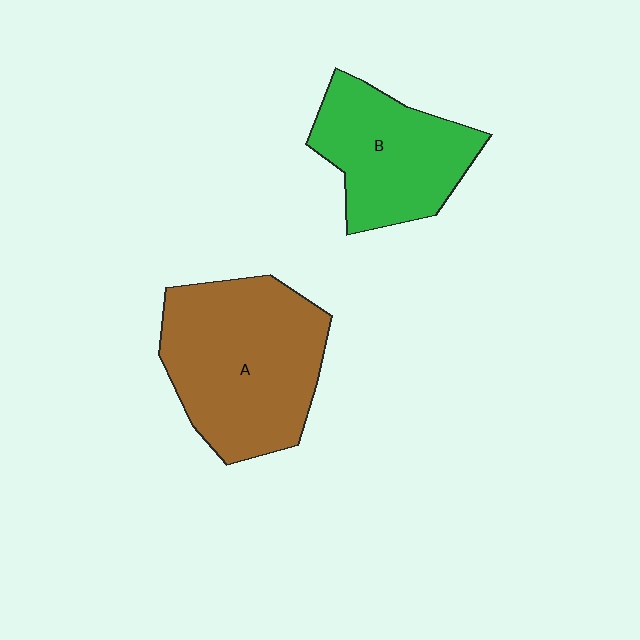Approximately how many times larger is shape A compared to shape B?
Approximately 1.4 times.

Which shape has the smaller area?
Shape B (green).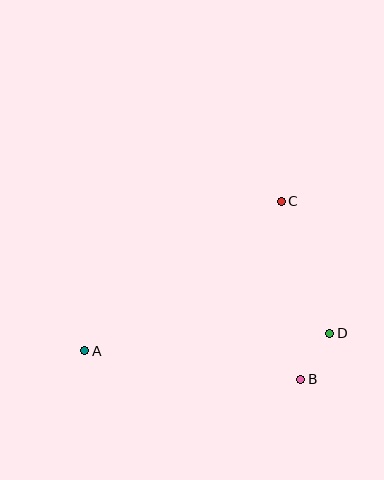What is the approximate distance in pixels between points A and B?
The distance between A and B is approximately 218 pixels.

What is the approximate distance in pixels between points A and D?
The distance between A and D is approximately 246 pixels.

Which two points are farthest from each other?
Points A and C are farthest from each other.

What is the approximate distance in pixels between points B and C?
The distance between B and C is approximately 179 pixels.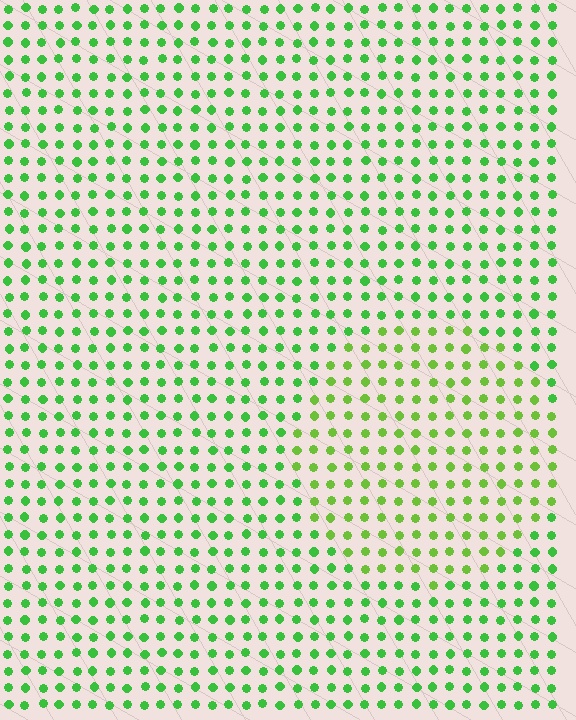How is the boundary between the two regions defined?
The boundary is defined purely by a slight shift in hue (about 25 degrees). Spacing, size, and orientation are identical on both sides.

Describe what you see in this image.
The image is filled with small green elements in a uniform arrangement. A circle-shaped region is visible where the elements are tinted to a slightly different hue, forming a subtle color boundary.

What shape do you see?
I see a circle.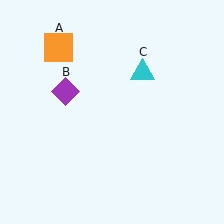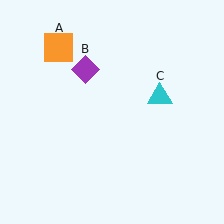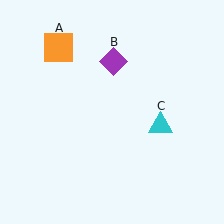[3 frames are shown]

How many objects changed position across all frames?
2 objects changed position: purple diamond (object B), cyan triangle (object C).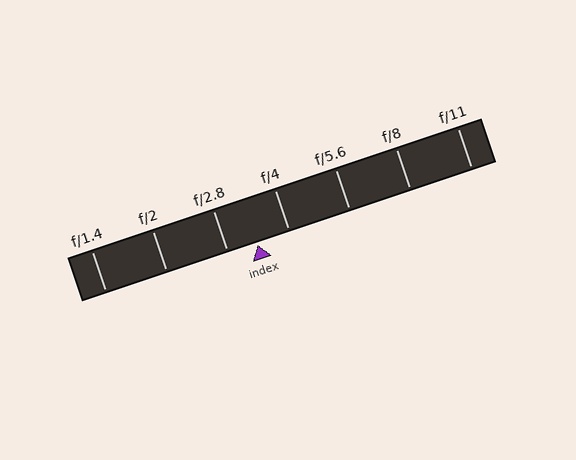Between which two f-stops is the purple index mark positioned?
The index mark is between f/2.8 and f/4.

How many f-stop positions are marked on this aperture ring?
There are 7 f-stop positions marked.